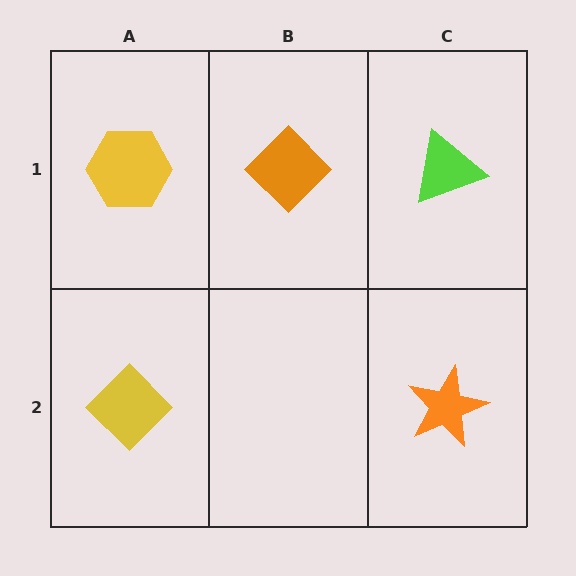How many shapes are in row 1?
3 shapes.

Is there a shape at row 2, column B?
No, that cell is empty.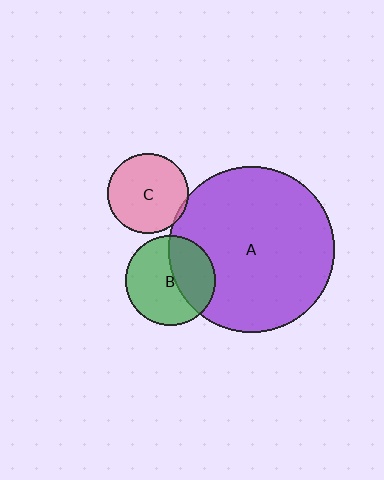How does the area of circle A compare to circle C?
Approximately 4.2 times.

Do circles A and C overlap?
Yes.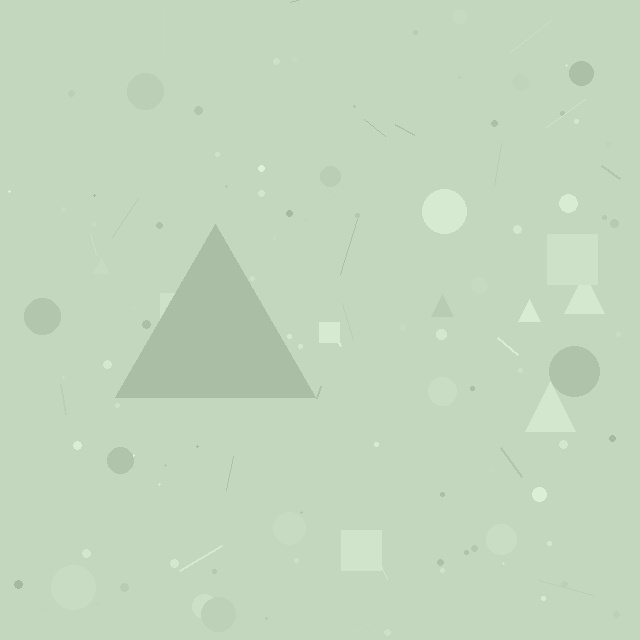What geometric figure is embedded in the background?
A triangle is embedded in the background.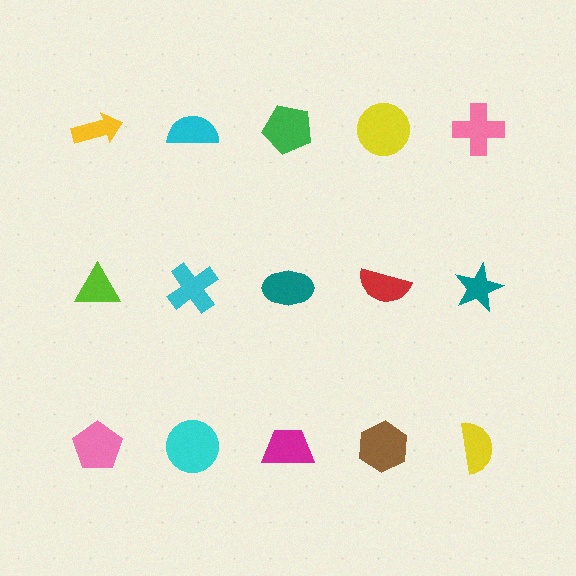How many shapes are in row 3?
5 shapes.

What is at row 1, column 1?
A yellow arrow.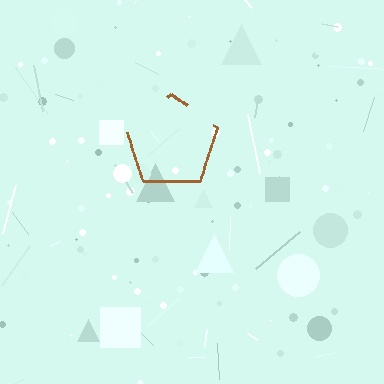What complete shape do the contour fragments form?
The contour fragments form a pentagon.